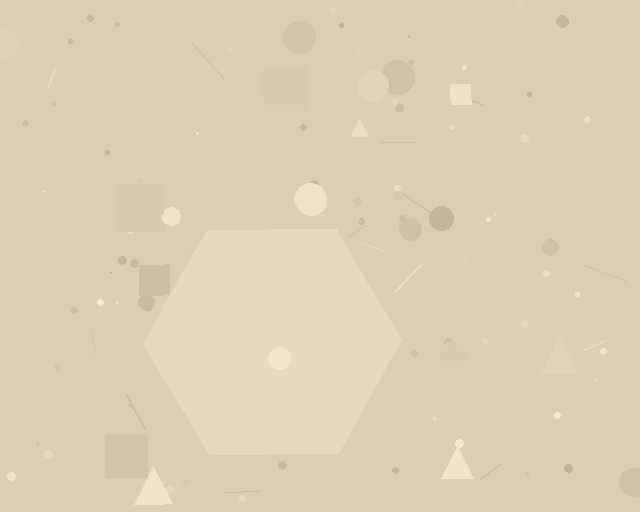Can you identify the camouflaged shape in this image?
The camouflaged shape is a hexagon.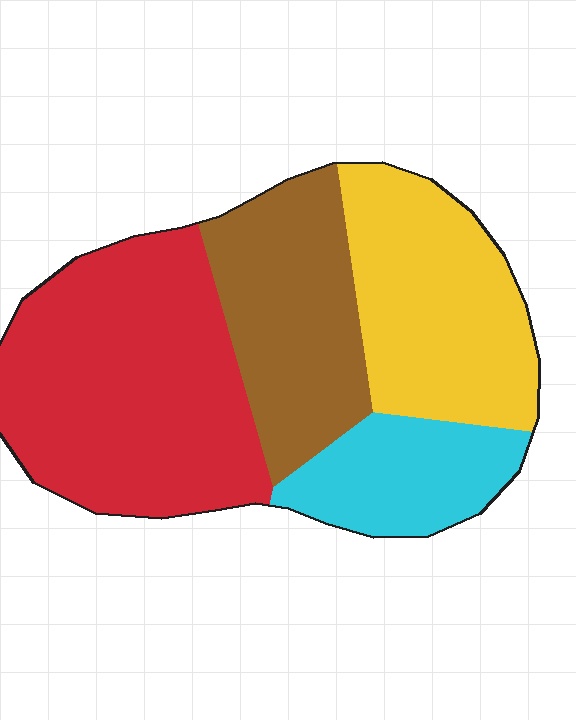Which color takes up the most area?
Red, at roughly 40%.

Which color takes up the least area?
Cyan, at roughly 15%.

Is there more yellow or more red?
Red.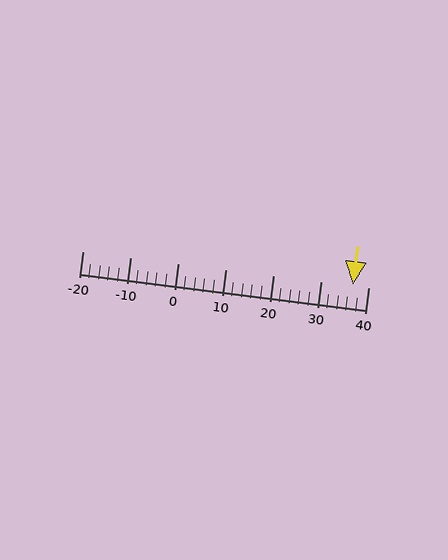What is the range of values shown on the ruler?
The ruler shows values from -20 to 40.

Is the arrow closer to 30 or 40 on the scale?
The arrow is closer to 40.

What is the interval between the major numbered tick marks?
The major tick marks are spaced 10 units apart.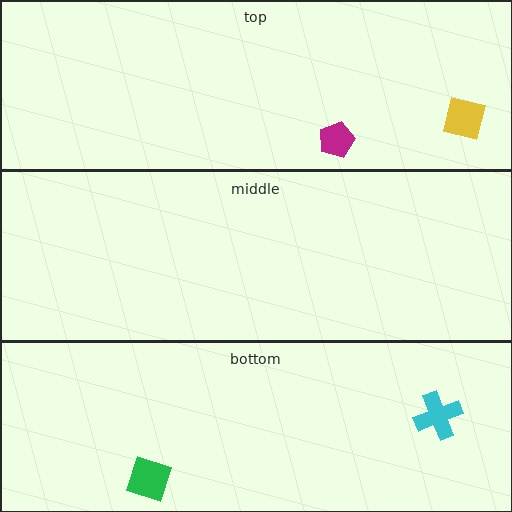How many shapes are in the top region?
2.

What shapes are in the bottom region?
The cyan cross, the green square.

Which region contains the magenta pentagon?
The top region.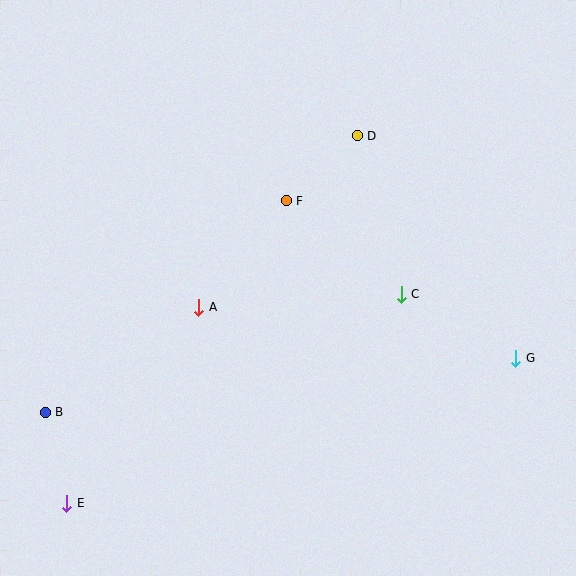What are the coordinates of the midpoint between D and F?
The midpoint between D and F is at (322, 168).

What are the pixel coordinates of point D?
Point D is at (357, 136).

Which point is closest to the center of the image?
Point F at (286, 201) is closest to the center.